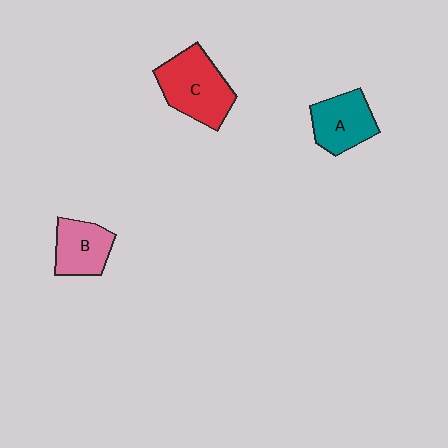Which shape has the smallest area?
Shape B (pink).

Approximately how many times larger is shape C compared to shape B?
Approximately 1.5 times.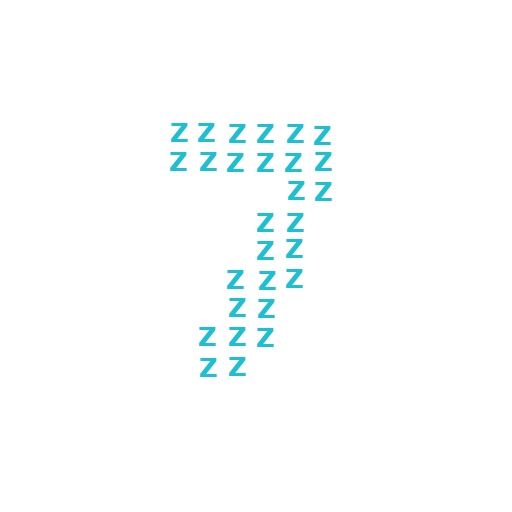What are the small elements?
The small elements are letter Z's.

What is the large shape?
The large shape is the digit 7.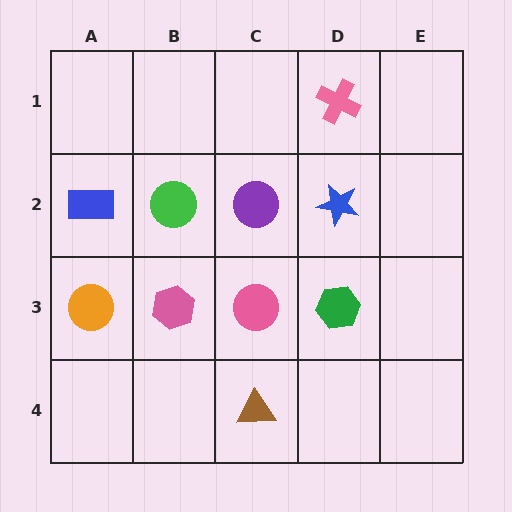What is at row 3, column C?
A pink circle.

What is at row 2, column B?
A green circle.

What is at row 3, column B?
A pink hexagon.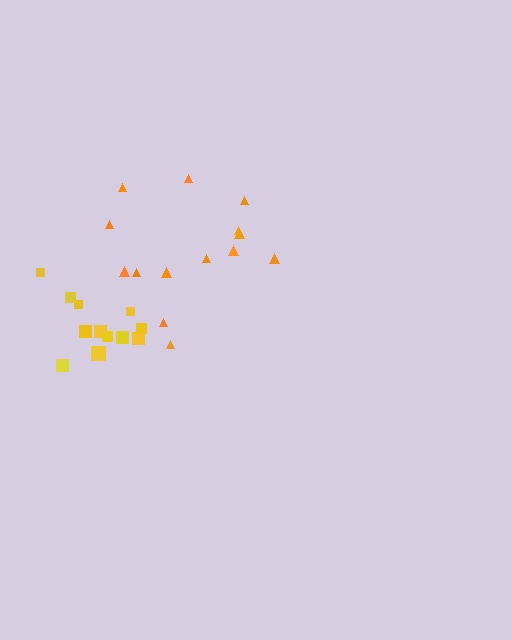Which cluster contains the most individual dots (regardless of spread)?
Orange (14).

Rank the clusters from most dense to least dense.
yellow, orange.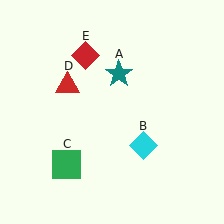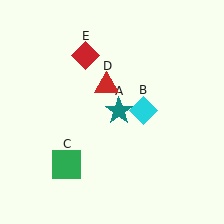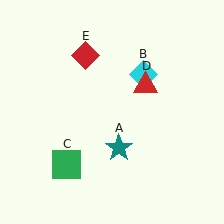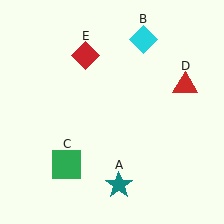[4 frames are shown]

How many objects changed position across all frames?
3 objects changed position: teal star (object A), cyan diamond (object B), red triangle (object D).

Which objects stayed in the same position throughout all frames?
Green square (object C) and red diamond (object E) remained stationary.